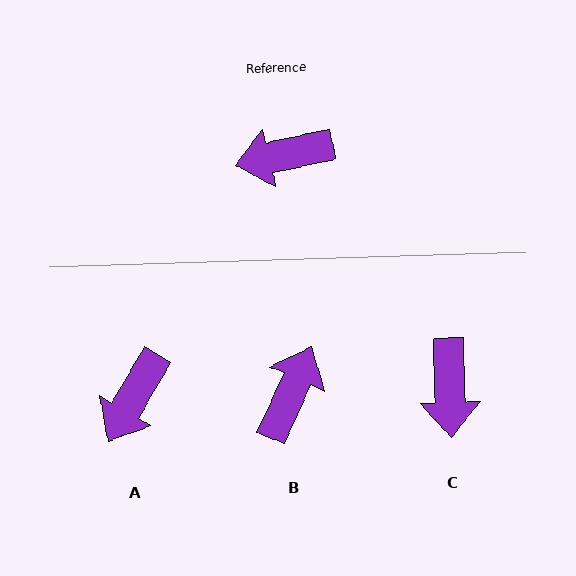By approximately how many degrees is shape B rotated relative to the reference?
Approximately 126 degrees clockwise.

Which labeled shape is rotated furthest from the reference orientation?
B, about 126 degrees away.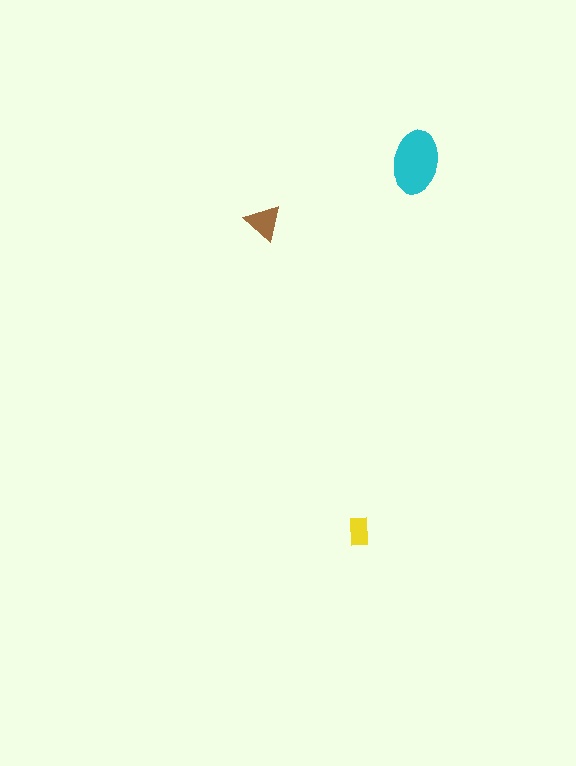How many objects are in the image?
There are 3 objects in the image.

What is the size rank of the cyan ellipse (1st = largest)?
1st.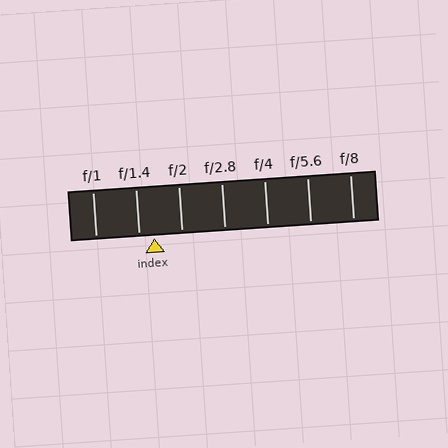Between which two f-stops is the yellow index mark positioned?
The index mark is between f/1.4 and f/2.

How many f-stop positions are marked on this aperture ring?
There are 7 f-stop positions marked.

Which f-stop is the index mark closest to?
The index mark is closest to f/1.4.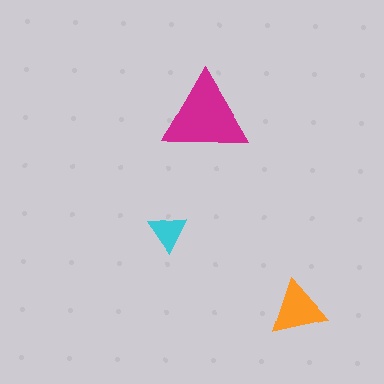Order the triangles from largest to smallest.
the magenta one, the orange one, the cyan one.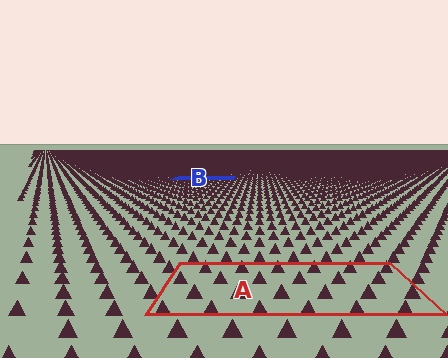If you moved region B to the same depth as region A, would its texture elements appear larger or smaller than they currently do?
They would appear larger. At a closer depth, the same texture elements are projected at a bigger on-screen size.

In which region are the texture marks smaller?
The texture marks are smaller in region B, because it is farther away.